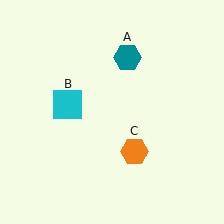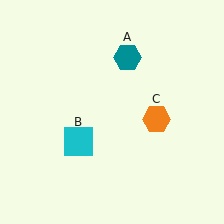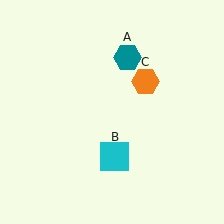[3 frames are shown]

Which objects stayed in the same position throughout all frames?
Teal hexagon (object A) remained stationary.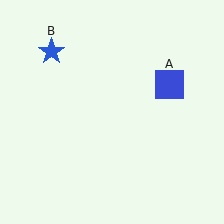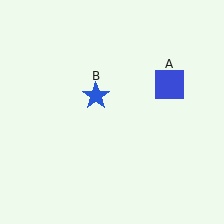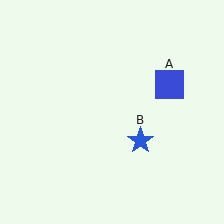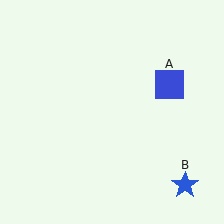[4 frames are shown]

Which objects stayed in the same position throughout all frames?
Blue square (object A) remained stationary.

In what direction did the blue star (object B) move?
The blue star (object B) moved down and to the right.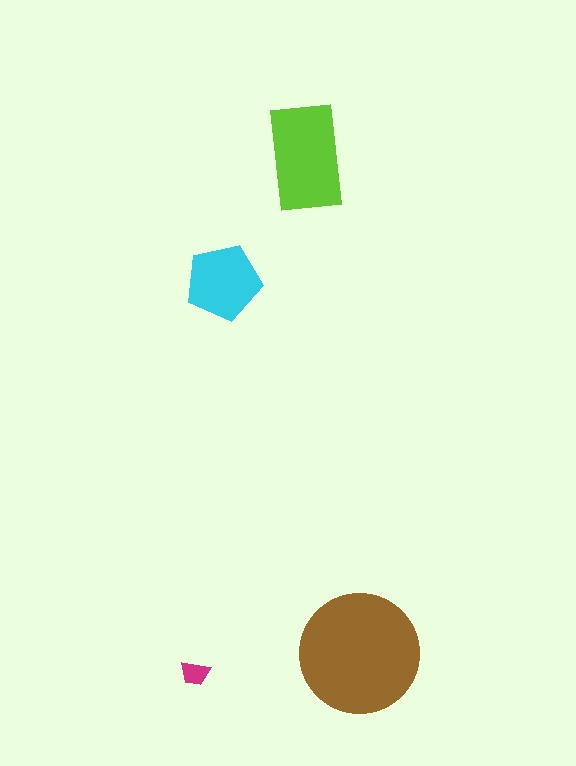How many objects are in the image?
There are 4 objects in the image.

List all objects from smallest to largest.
The magenta trapezoid, the cyan pentagon, the lime rectangle, the brown circle.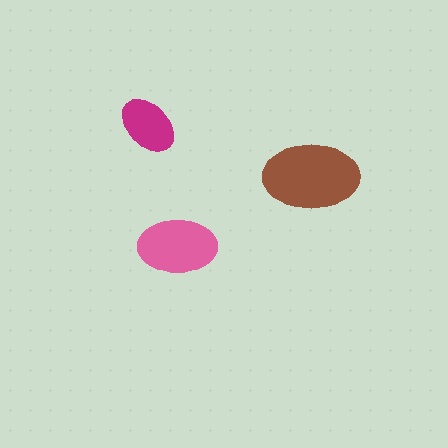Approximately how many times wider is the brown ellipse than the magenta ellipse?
About 1.5 times wider.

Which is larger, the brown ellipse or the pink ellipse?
The brown one.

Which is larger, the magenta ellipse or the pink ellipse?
The pink one.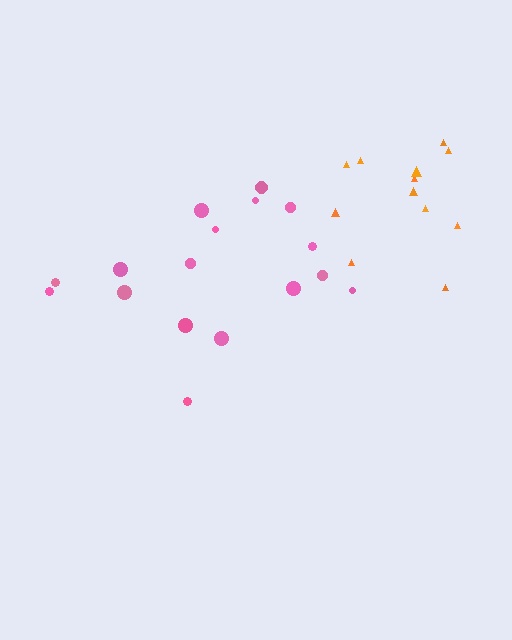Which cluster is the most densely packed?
Orange.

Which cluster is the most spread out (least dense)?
Pink.